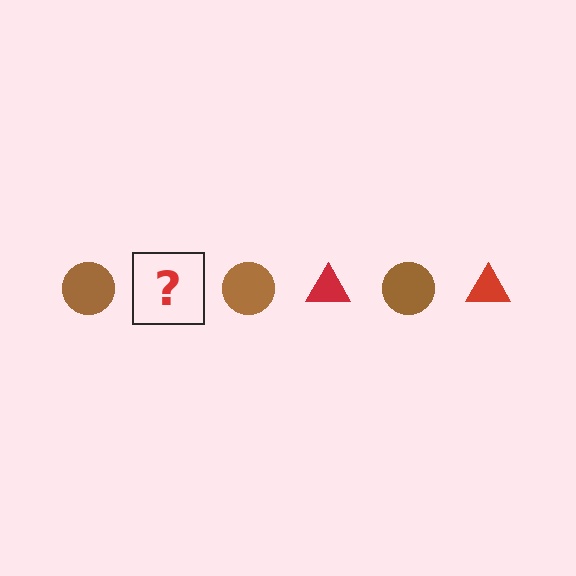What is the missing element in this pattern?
The missing element is a red triangle.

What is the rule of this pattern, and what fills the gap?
The rule is that the pattern alternates between brown circle and red triangle. The gap should be filled with a red triangle.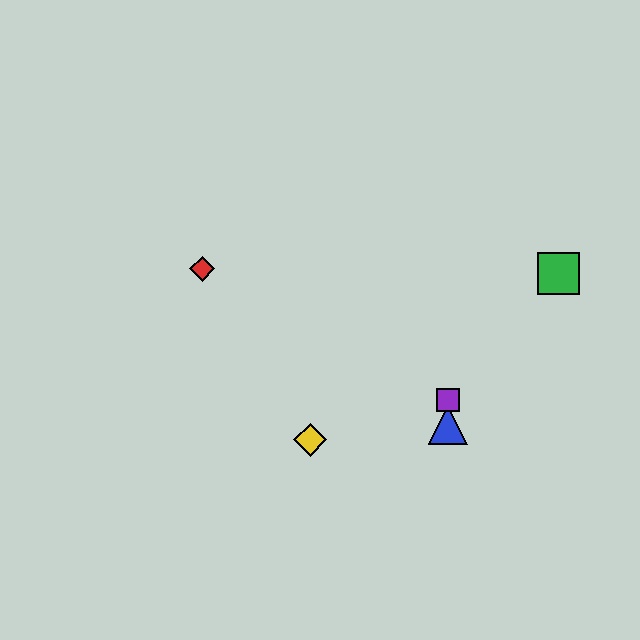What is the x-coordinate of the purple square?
The purple square is at x≈448.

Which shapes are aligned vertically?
The blue triangle, the purple square are aligned vertically.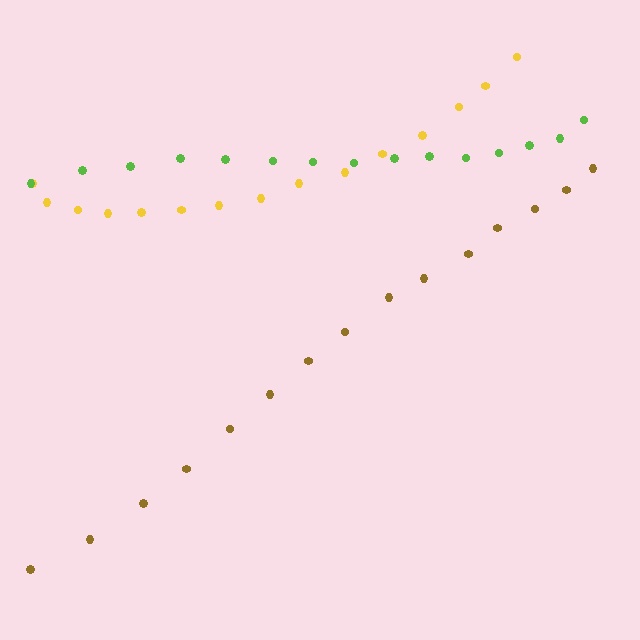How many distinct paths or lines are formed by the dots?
There are 3 distinct paths.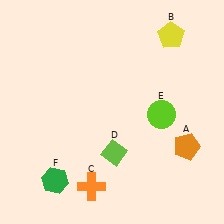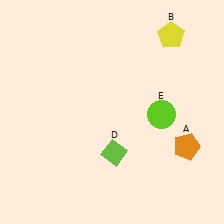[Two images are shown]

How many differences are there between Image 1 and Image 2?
There are 2 differences between the two images.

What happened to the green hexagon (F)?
The green hexagon (F) was removed in Image 2. It was in the bottom-left area of Image 1.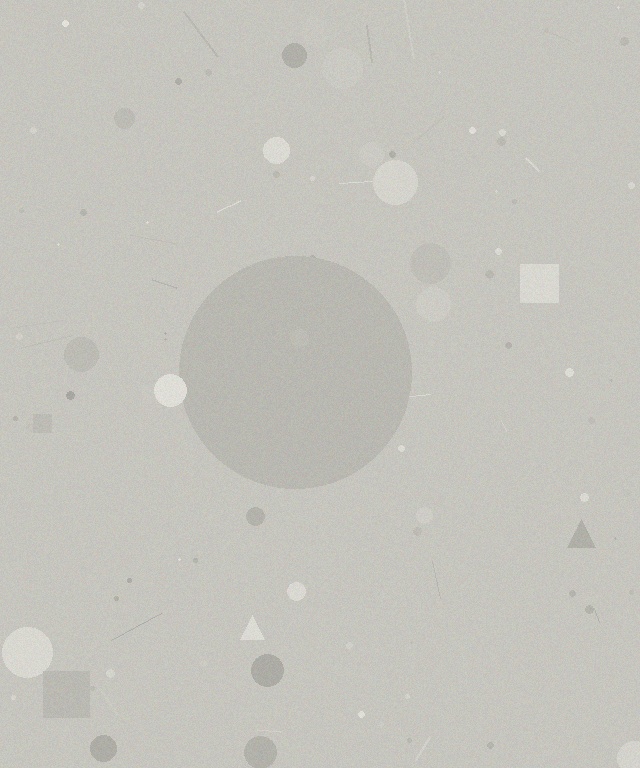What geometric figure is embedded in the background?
A circle is embedded in the background.